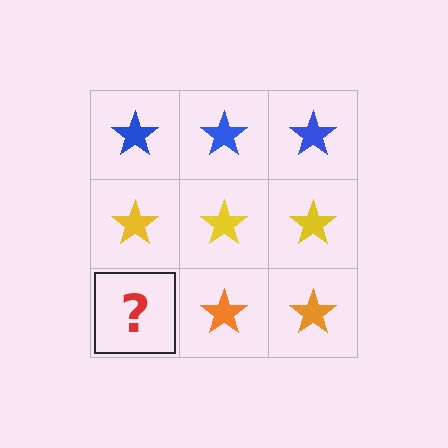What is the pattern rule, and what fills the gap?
The rule is that each row has a consistent color. The gap should be filled with an orange star.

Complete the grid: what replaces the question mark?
The question mark should be replaced with an orange star.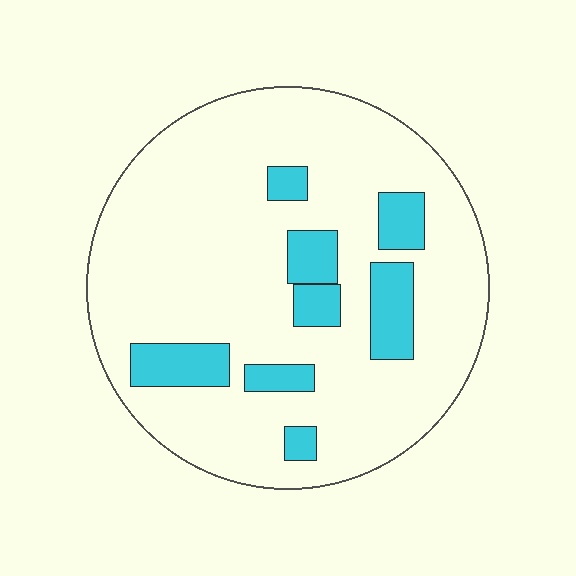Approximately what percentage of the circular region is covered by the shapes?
Approximately 15%.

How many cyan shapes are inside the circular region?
8.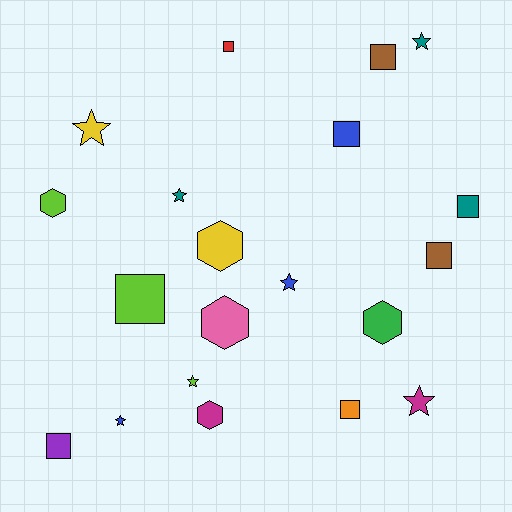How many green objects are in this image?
There is 1 green object.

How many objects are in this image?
There are 20 objects.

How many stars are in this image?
There are 7 stars.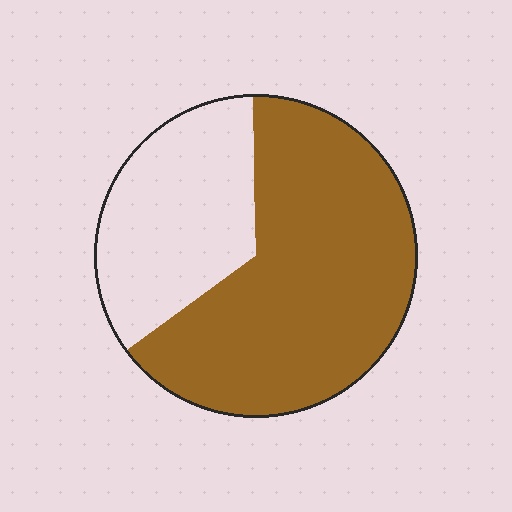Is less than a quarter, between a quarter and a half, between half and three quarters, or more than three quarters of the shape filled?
Between half and three quarters.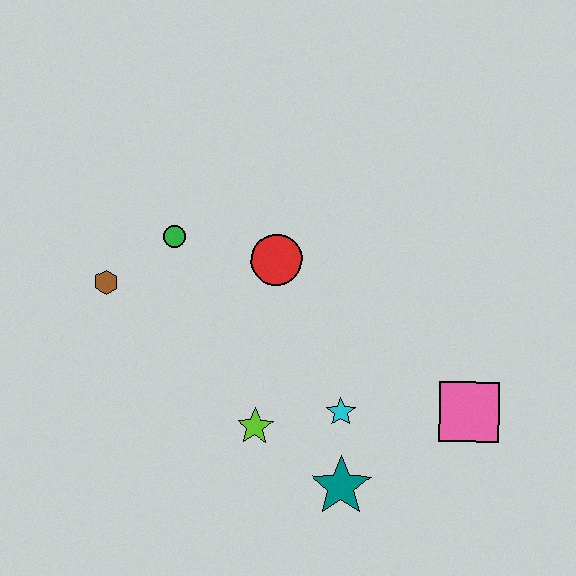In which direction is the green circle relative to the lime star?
The green circle is above the lime star.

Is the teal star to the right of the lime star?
Yes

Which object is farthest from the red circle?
The pink square is farthest from the red circle.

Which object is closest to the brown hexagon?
The green circle is closest to the brown hexagon.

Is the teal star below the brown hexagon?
Yes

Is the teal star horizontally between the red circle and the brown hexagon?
No